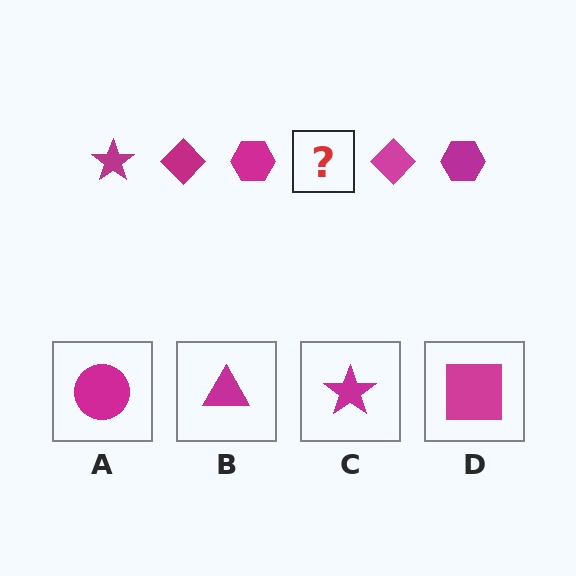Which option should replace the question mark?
Option C.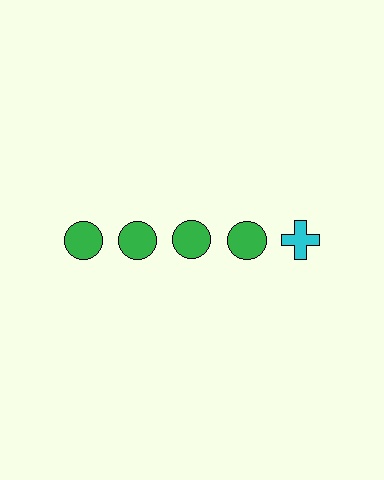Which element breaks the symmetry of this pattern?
The cyan cross in the top row, rightmost column breaks the symmetry. All other shapes are green circles.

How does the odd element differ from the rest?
It differs in both color (cyan instead of green) and shape (cross instead of circle).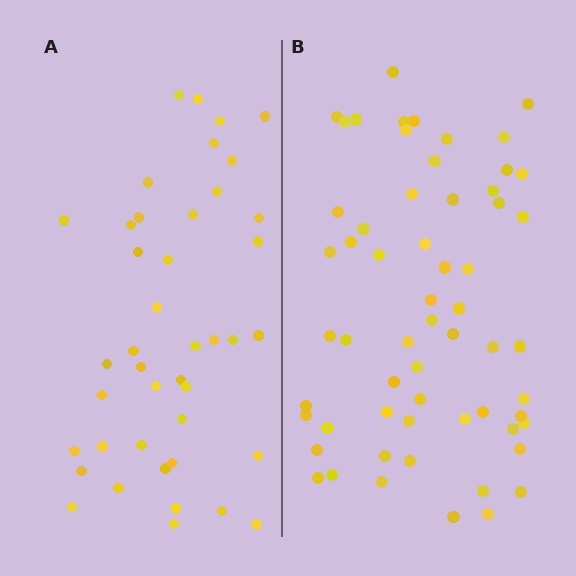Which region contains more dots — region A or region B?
Region B (the right region) has more dots.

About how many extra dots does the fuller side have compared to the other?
Region B has approximately 20 more dots than region A.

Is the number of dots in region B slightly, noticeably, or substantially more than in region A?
Region B has noticeably more, but not dramatically so. The ratio is roughly 1.4 to 1.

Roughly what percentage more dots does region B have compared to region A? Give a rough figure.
About 45% more.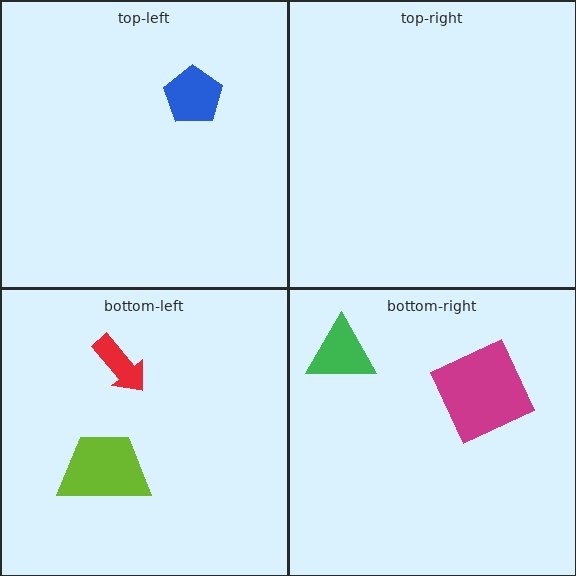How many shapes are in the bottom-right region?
2.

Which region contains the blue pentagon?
The top-left region.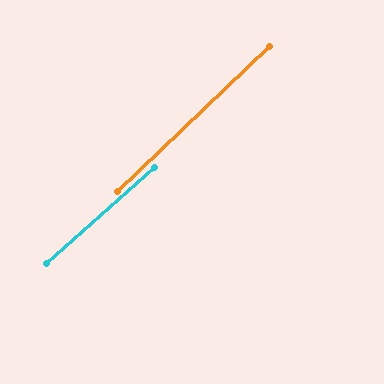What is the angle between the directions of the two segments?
Approximately 2 degrees.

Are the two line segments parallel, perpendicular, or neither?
Parallel — their directions differ by only 2.0°.